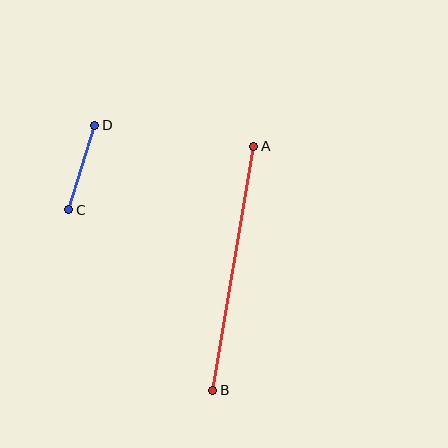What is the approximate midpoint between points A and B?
The midpoint is at approximately (233, 268) pixels.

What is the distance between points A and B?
The distance is approximately 247 pixels.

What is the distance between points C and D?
The distance is approximately 88 pixels.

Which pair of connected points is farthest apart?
Points A and B are farthest apart.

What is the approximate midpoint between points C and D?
The midpoint is at approximately (82, 167) pixels.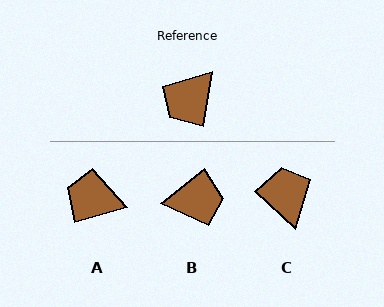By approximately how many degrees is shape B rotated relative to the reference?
Approximately 137 degrees counter-clockwise.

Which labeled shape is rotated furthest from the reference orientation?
B, about 137 degrees away.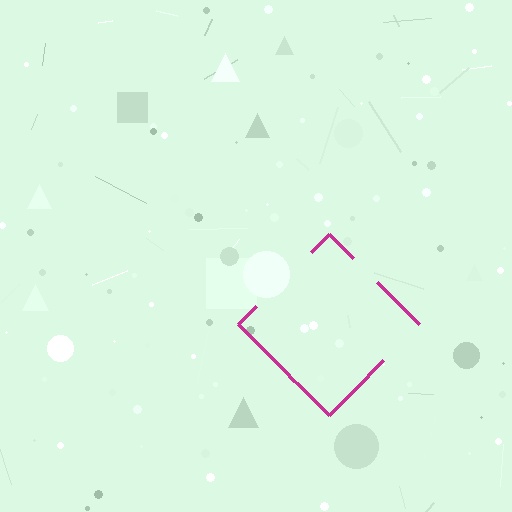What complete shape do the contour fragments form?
The contour fragments form a diamond.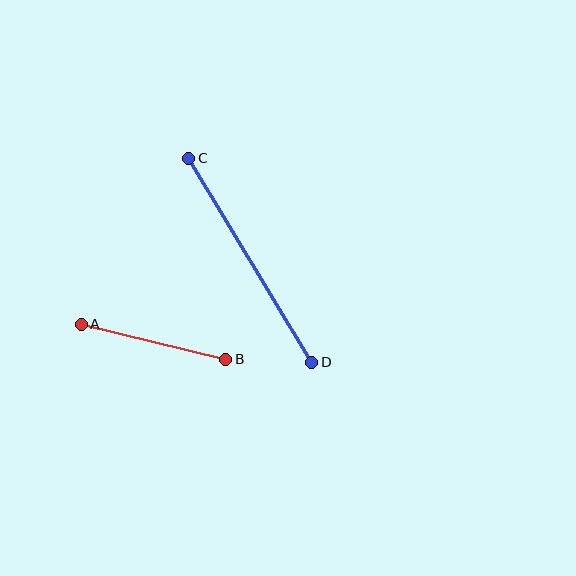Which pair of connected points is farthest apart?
Points C and D are farthest apart.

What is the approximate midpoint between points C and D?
The midpoint is at approximately (250, 260) pixels.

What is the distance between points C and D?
The distance is approximately 238 pixels.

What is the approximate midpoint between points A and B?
The midpoint is at approximately (153, 342) pixels.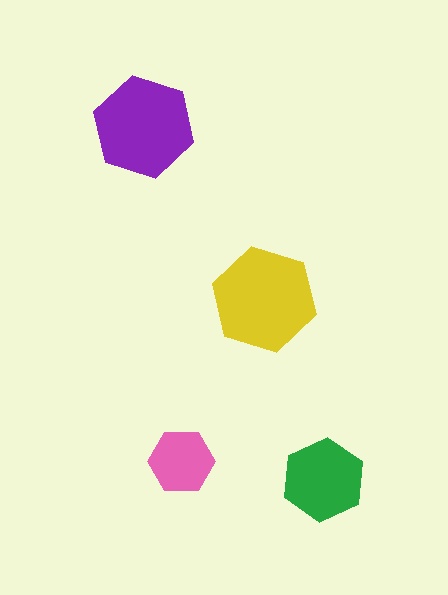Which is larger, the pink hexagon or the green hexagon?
The green one.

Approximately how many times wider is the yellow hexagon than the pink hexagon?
About 1.5 times wider.